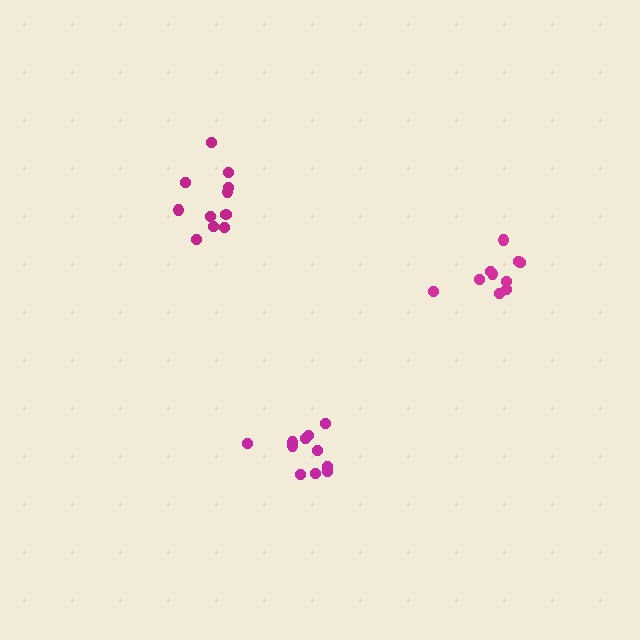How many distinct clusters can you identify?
There are 3 distinct clusters.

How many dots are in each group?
Group 1: 10 dots, Group 2: 11 dots, Group 3: 11 dots (32 total).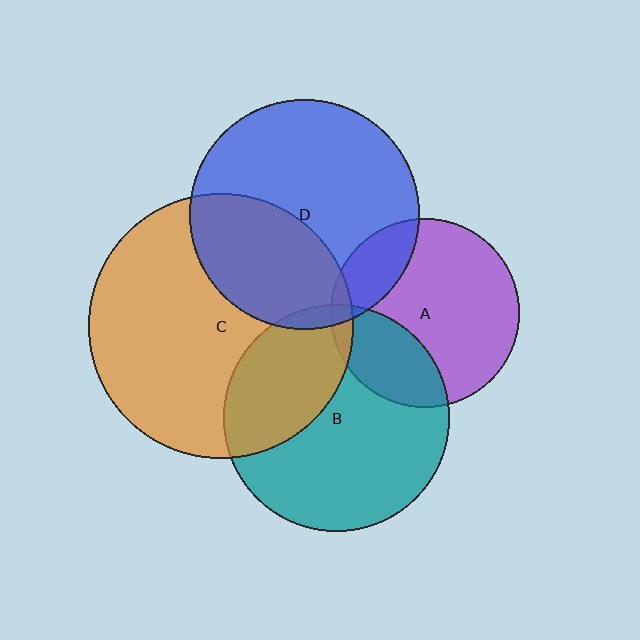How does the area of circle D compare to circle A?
Approximately 1.5 times.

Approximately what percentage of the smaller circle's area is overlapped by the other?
Approximately 5%.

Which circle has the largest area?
Circle C (orange).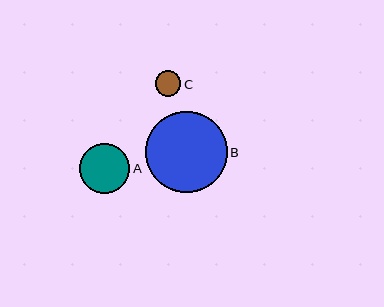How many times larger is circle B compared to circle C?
Circle B is approximately 3.2 times the size of circle C.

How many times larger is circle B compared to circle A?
Circle B is approximately 1.6 times the size of circle A.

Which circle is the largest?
Circle B is the largest with a size of approximately 81 pixels.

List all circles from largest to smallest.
From largest to smallest: B, A, C.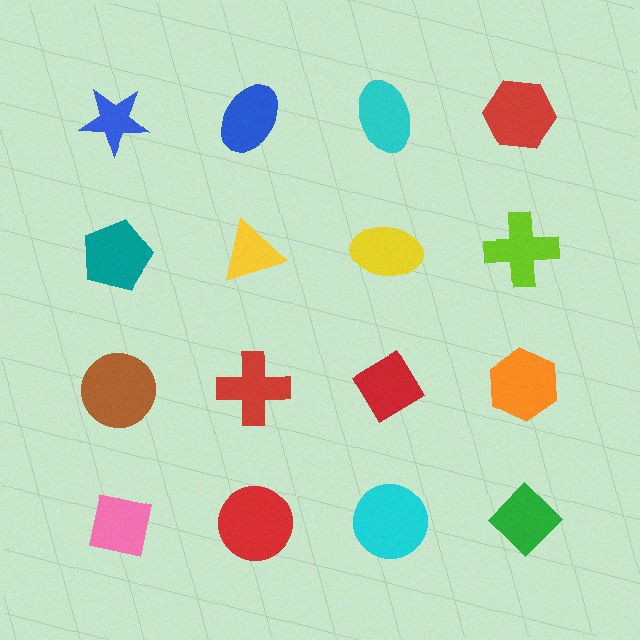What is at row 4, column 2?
A red circle.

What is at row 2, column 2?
A yellow triangle.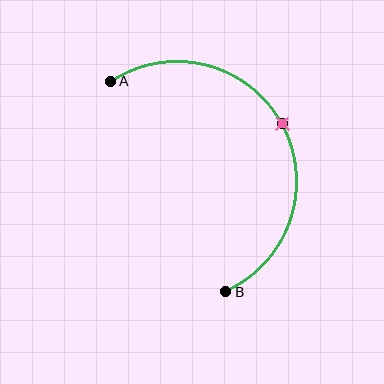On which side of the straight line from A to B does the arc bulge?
The arc bulges to the right of the straight line connecting A and B.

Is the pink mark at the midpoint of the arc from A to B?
Yes. The pink mark lies on the arc at equal arc-length from both A and B — it is the arc midpoint.